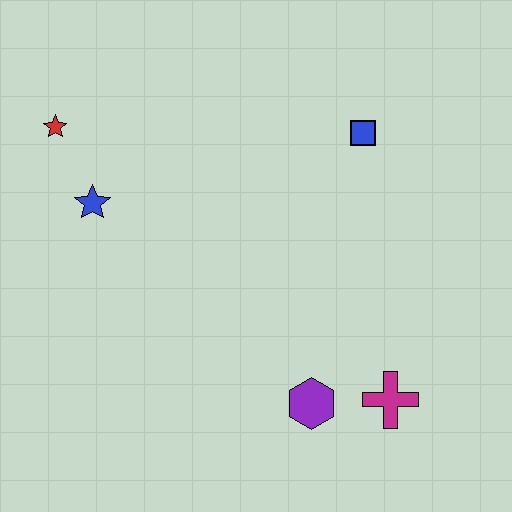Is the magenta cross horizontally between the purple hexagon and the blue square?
No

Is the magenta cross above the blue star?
No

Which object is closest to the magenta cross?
The purple hexagon is closest to the magenta cross.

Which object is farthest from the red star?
The magenta cross is farthest from the red star.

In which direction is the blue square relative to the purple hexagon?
The blue square is above the purple hexagon.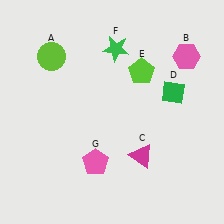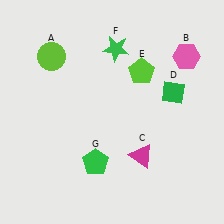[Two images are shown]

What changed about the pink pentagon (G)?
In Image 1, G is pink. In Image 2, it changed to green.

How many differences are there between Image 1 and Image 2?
There is 1 difference between the two images.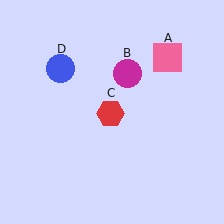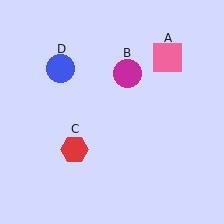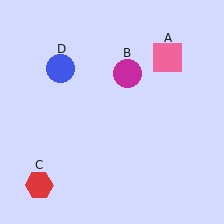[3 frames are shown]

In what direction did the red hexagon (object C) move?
The red hexagon (object C) moved down and to the left.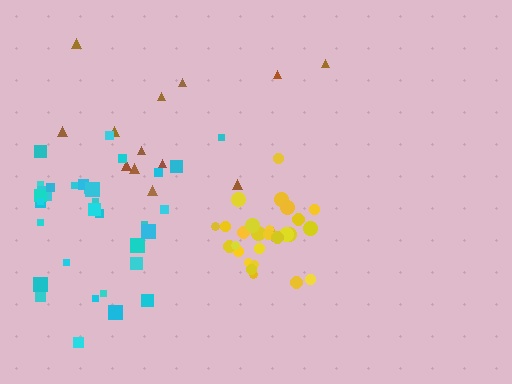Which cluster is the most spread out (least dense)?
Brown.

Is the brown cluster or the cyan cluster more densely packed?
Cyan.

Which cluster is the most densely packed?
Yellow.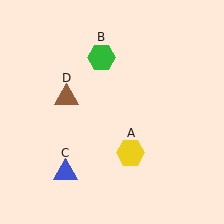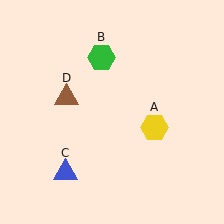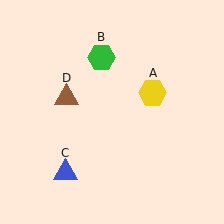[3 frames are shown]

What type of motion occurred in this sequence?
The yellow hexagon (object A) rotated counterclockwise around the center of the scene.